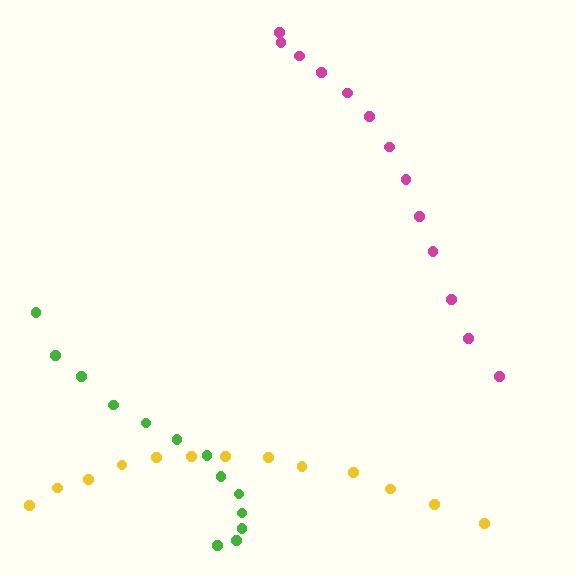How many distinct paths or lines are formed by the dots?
There are 3 distinct paths.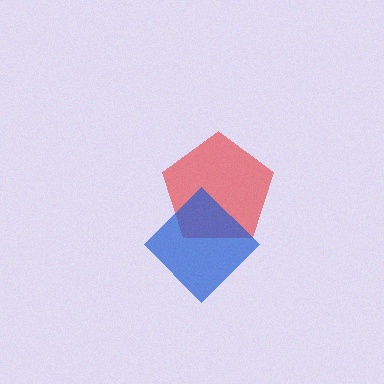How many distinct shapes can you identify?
There are 2 distinct shapes: a red pentagon, a blue diamond.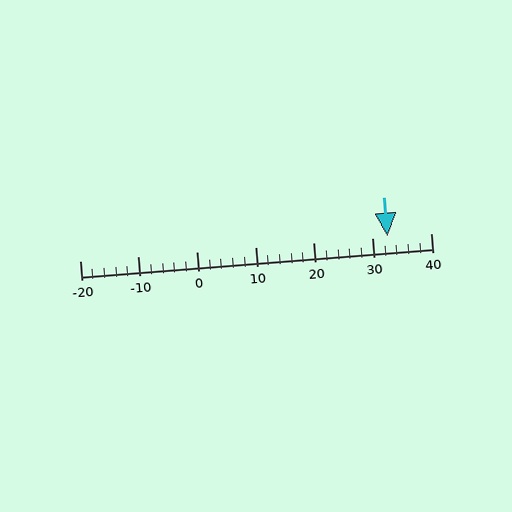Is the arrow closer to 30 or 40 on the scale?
The arrow is closer to 30.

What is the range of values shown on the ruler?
The ruler shows values from -20 to 40.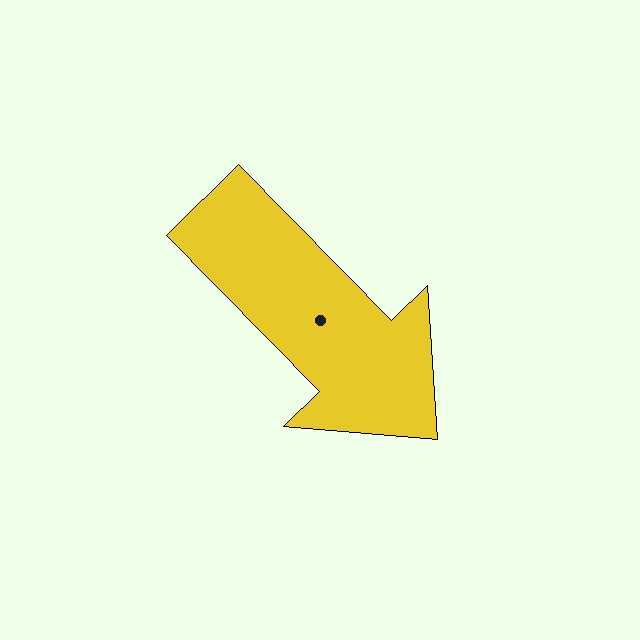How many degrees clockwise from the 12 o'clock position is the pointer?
Approximately 136 degrees.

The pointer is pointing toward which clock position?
Roughly 5 o'clock.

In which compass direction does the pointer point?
Southeast.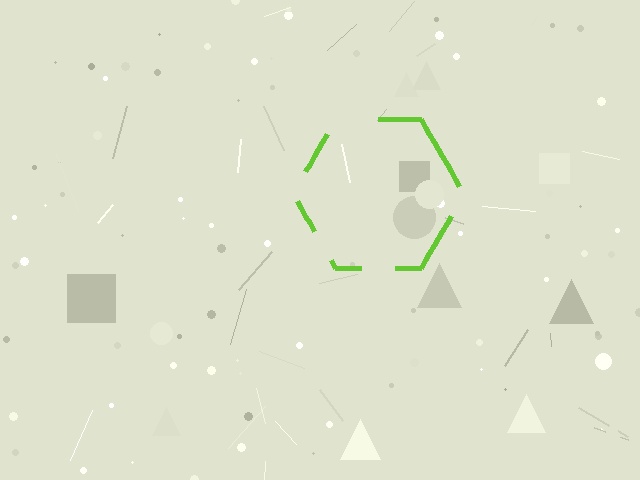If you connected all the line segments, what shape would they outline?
They would outline a hexagon.